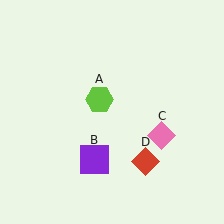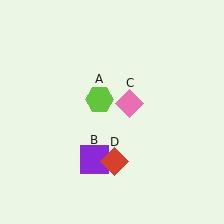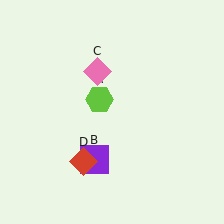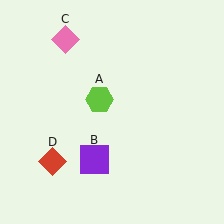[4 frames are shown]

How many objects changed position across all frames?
2 objects changed position: pink diamond (object C), red diamond (object D).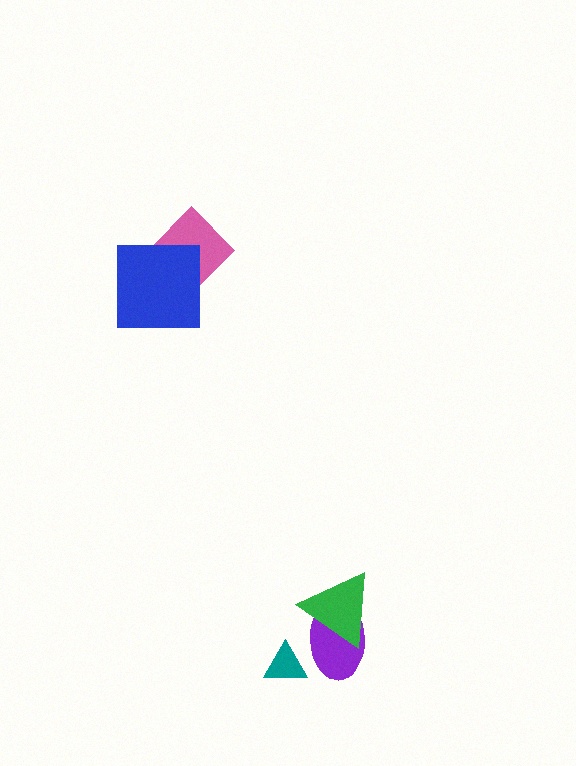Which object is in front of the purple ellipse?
The green triangle is in front of the purple ellipse.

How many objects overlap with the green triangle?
1 object overlaps with the green triangle.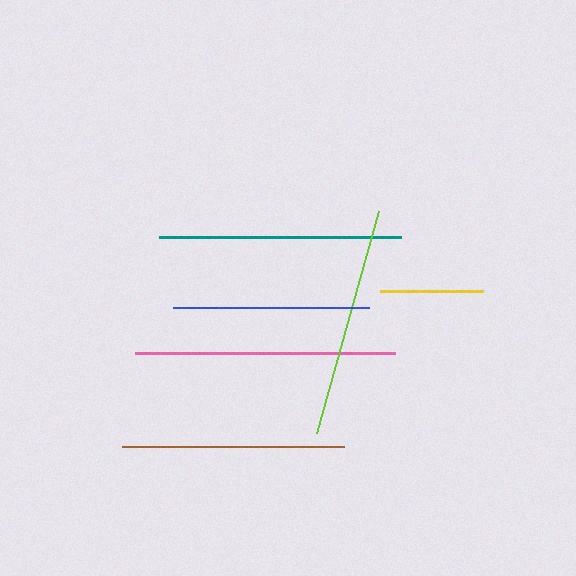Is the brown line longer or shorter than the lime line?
The lime line is longer than the brown line.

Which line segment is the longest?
The pink line is the longest at approximately 261 pixels.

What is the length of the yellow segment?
The yellow segment is approximately 103 pixels long.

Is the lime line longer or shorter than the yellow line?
The lime line is longer than the yellow line.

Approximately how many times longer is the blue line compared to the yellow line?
The blue line is approximately 1.9 times the length of the yellow line.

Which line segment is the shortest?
The yellow line is the shortest at approximately 103 pixels.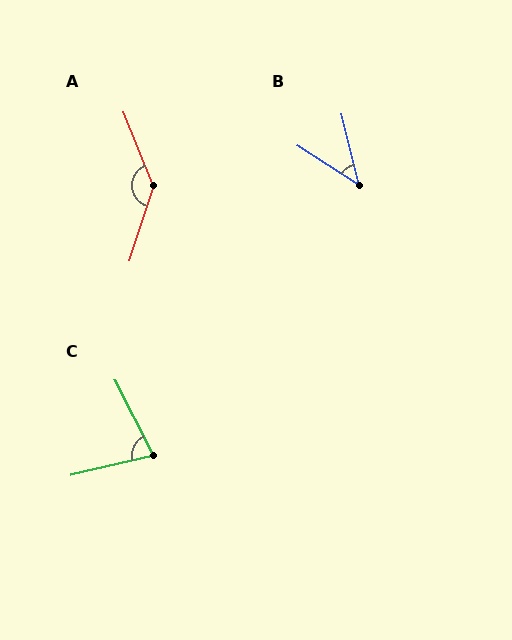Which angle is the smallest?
B, at approximately 43 degrees.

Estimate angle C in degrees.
Approximately 76 degrees.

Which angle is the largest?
A, at approximately 140 degrees.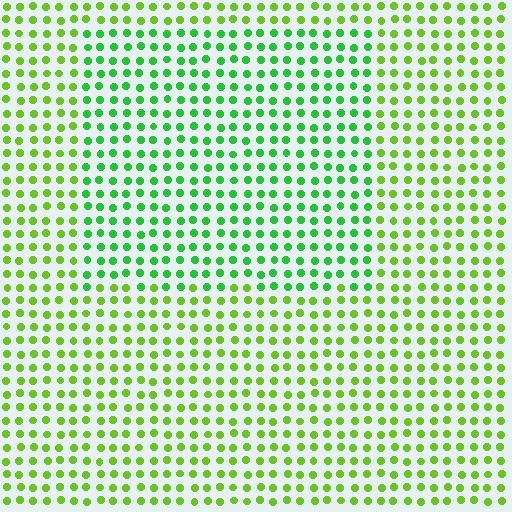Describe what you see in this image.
The image is filled with small lime elements in a uniform arrangement. A rectangle-shaped region is visible where the elements are tinted to a slightly different hue, forming a subtle color boundary.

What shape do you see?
I see a rectangle.